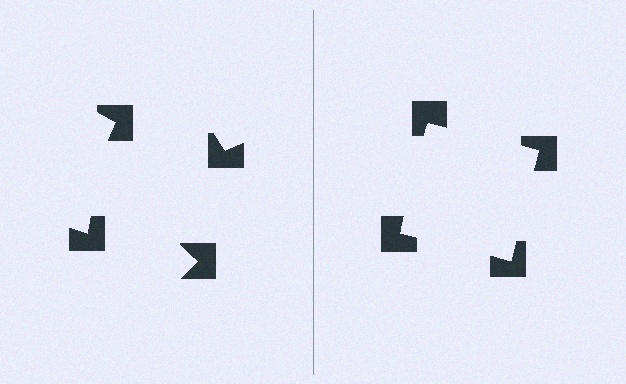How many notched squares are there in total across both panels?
8 — 4 on each side.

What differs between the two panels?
The notched squares are positioned identically on both sides; only the wedge orientations differ. On the right they align to a square; on the left they are misaligned.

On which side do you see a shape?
An illusory square appears on the right side. On the left side the wedge cuts are rotated, so no coherent shape forms.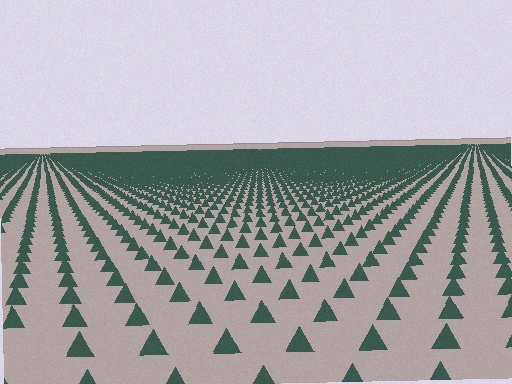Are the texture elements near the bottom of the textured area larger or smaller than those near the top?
Larger. Near the bottom, elements are closer to the viewer and appear at a bigger on-screen size.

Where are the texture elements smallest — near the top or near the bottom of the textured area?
Near the top.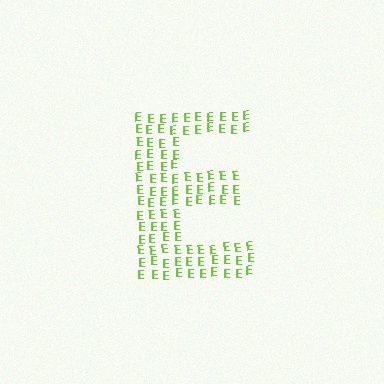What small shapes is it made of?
It is made of small letter E's.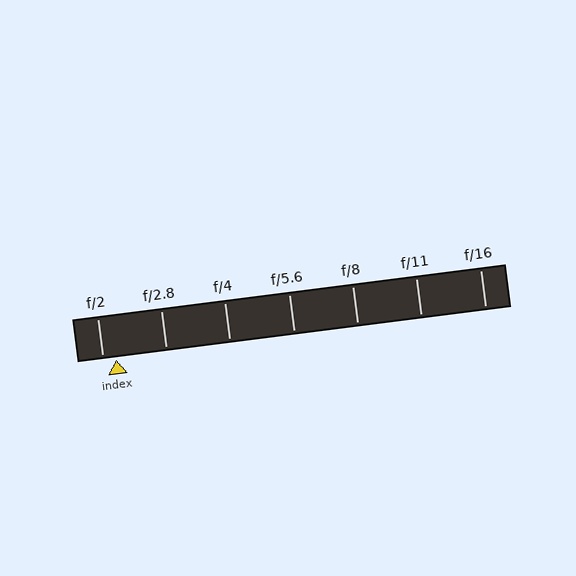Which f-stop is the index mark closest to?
The index mark is closest to f/2.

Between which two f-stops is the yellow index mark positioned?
The index mark is between f/2 and f/2.8.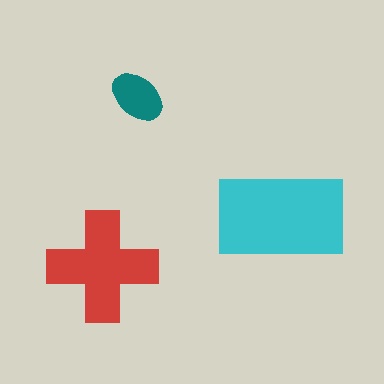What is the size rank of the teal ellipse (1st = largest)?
3rd.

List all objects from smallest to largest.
The teal ellipse, the red cross, the cyan rectangle.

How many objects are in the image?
There are 3 objects in the image.